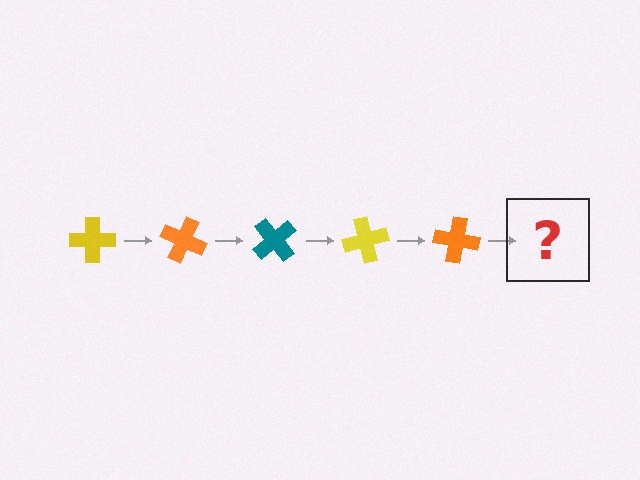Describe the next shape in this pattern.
It should be a teal cross, rotated 125 degrees from the start.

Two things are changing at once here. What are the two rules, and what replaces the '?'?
The two rules are that it rotates 25 degrees each step and the color cycles through yellow, orange, and teal. The '?' should be a teal cross, rotated 125 degrees from the start.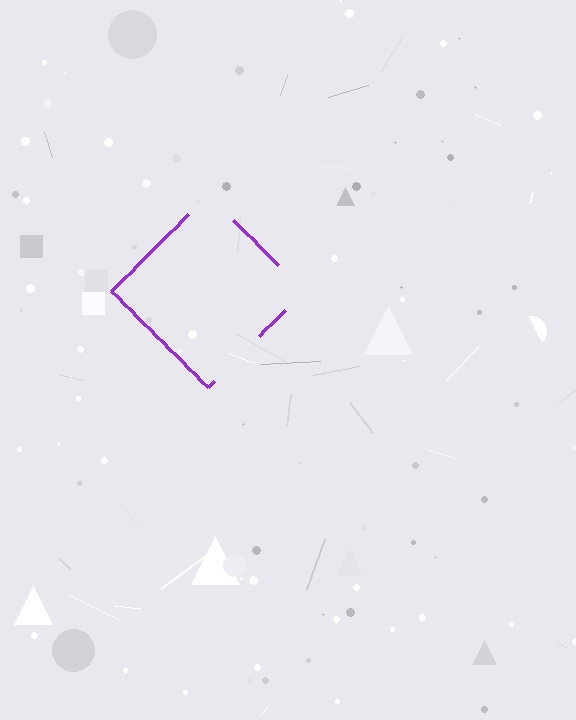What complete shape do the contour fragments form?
The contour fragments form a diamond.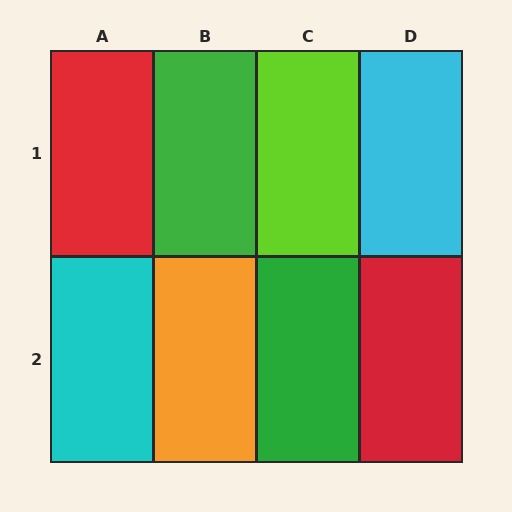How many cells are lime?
1 cell is lime.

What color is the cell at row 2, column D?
Red.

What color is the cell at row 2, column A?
Cyan.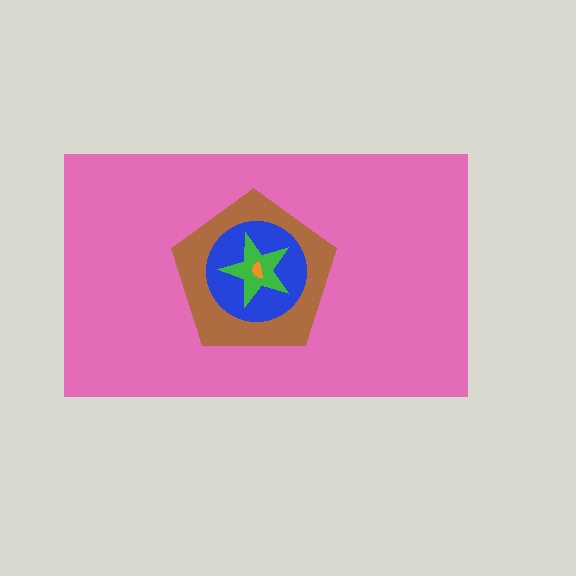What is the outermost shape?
The pink rectangle.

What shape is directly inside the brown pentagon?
The blue circle.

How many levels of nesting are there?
5.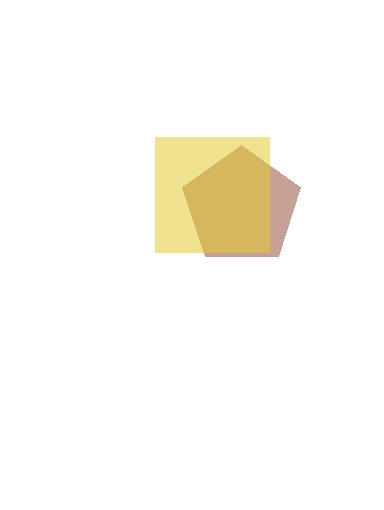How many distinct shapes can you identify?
There are 2 distinct shapes: a brown pentagon, a yellow square.